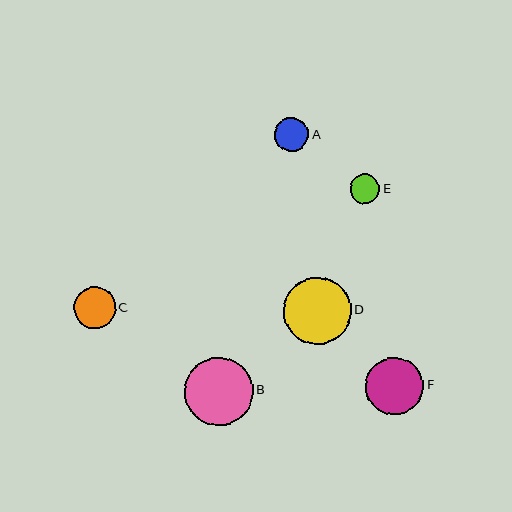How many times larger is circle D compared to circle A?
Circle D is approximately 2.0 times the size of circle A.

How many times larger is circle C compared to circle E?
Circle C is approximately 1.4 times the size of circle E.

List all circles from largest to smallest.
From largest to smallest: B, D, F, C, A, E.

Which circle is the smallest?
Circle E is the smallest with a size of approximately 29 pixels.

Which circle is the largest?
Circle B is the largest with a size of approximately 68 pixels.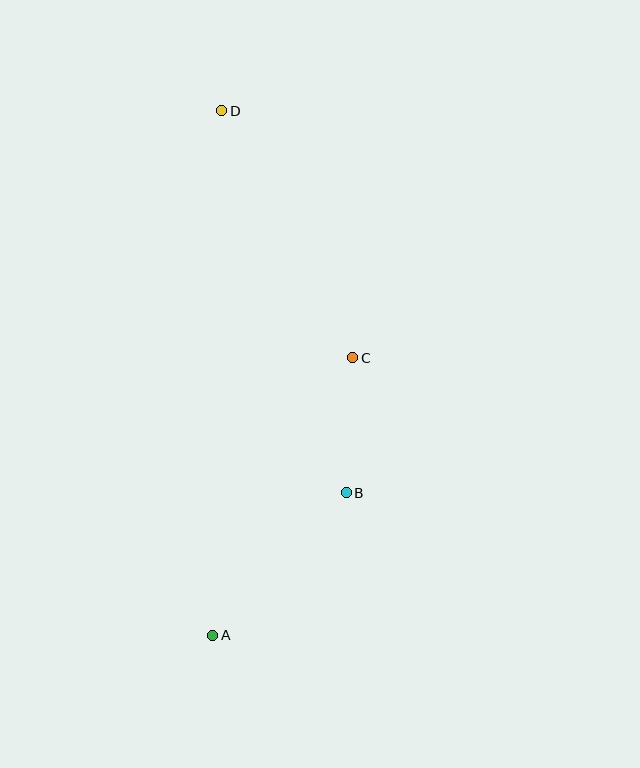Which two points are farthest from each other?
Points A and D are farthest from each other.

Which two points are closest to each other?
Points B and C are closest to each other.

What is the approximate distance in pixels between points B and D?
The distance between B and D is approximately 402 pixels.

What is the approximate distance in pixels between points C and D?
The distance between C and D is approximately 280 pixels.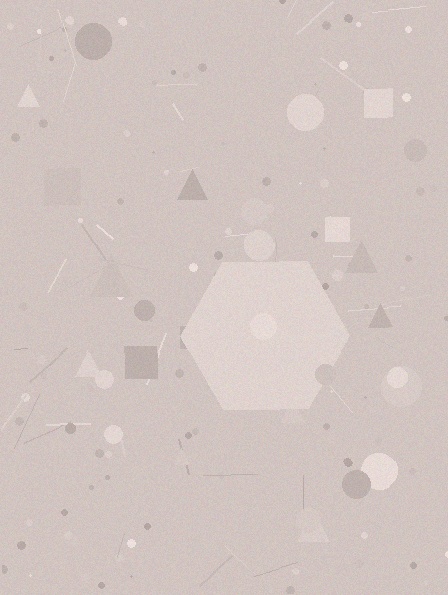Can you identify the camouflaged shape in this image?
The camouflaged shape is a hexagon.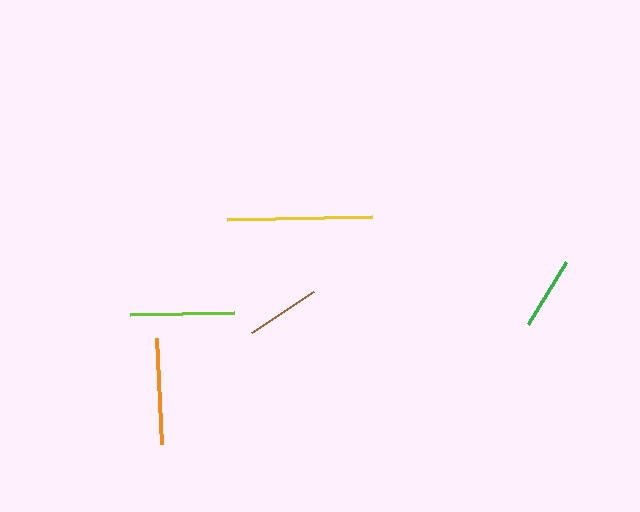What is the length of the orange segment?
The orange segment is approximately 106 pixels long.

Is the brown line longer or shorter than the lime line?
The lime line is longer than the brown line.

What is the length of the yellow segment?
The yellow segment is approximately 144 pixels long.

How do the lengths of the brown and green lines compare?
The brown and green lines are approximately the same length.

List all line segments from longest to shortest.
From longest to shortest: yellow, orange, lime, brown, green.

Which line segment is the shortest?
The green line is the shortest at approximately 73 pixels.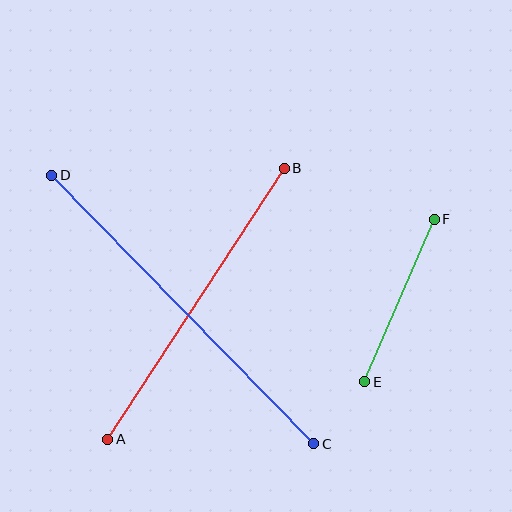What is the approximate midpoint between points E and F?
The midpoint is at approximately (400, 301) pixels.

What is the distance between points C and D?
The distance is approximately 375 pixels.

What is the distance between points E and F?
The distance is approximately 177 pixels.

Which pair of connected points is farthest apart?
Points C and D are farthest apart.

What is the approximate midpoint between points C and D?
The midpoint is at approximately (183, 310) pixels.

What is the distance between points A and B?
The distance is approximately 323 pixels.